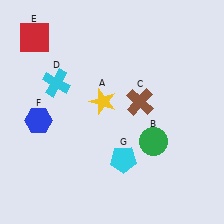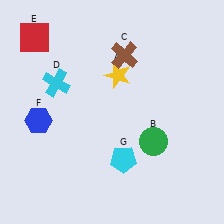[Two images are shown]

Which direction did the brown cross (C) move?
The brown cross (C) moved up.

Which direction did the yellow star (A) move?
The yellow star (A) moved up.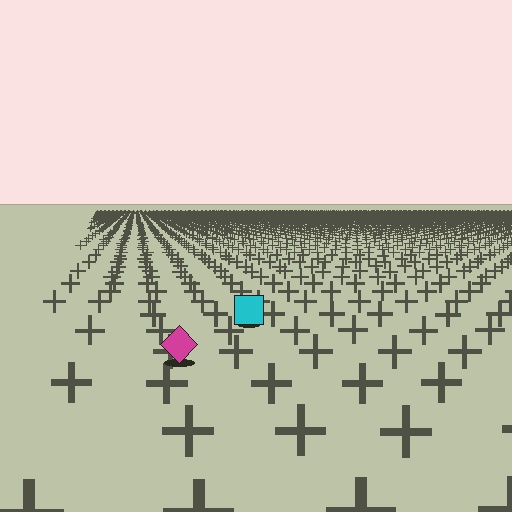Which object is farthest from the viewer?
The cyan square is farthest from the viewer. It appears smaller and the ground texture around it is denser.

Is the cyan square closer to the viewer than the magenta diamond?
No. The magenta diamond is closer — you can tell from the texture gradient: the ground texture is coarser near it.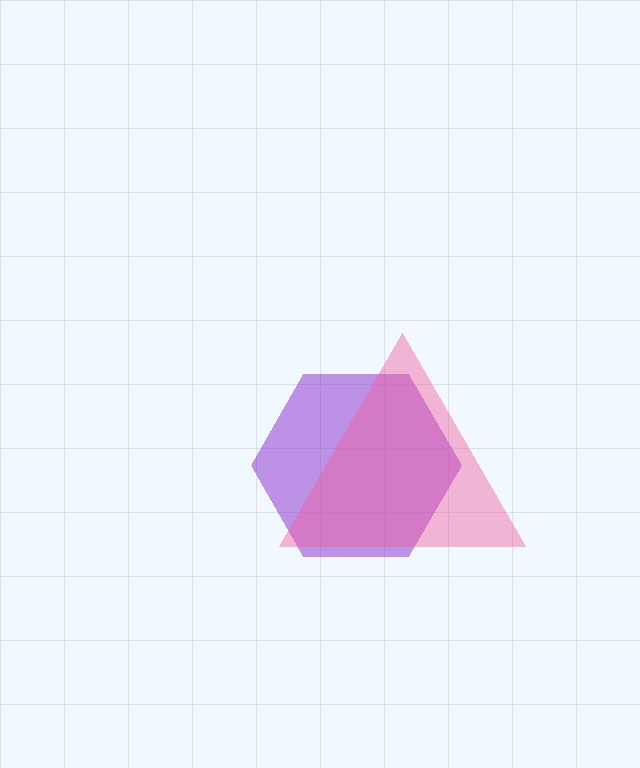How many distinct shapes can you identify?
There are 2 distinct shapes: a purple hexagon, a pink triangle.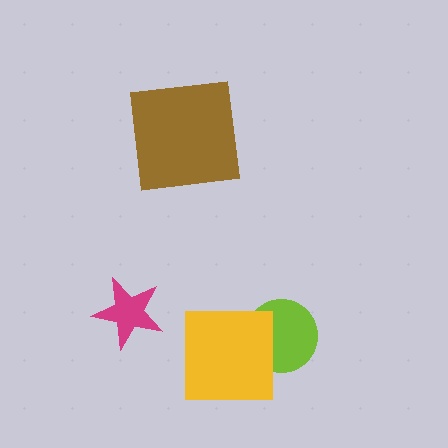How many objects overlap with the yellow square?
1 object overlaps with the yellow square.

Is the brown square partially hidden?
No, no other shape covers it.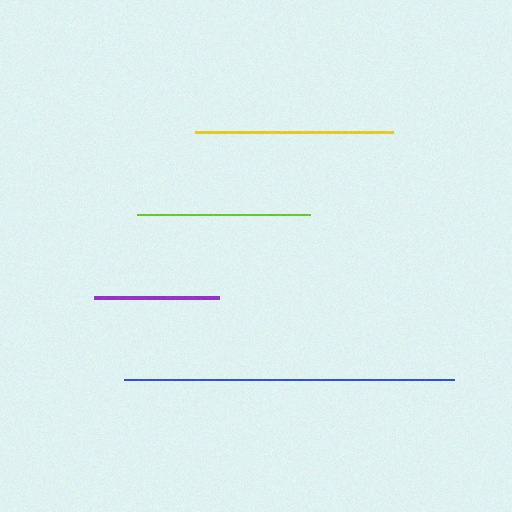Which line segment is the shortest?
The purple line is the shortest at approximately 125 pixels.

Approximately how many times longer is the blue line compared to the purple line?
The blue line is approximately 2.6 times the length of the purple line.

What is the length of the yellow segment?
The yellow segment is approximately 198 pixels long.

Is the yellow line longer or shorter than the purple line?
The yellow line is longer than the purple line.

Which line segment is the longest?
The blue line is the longest at approximately 330 pixels.